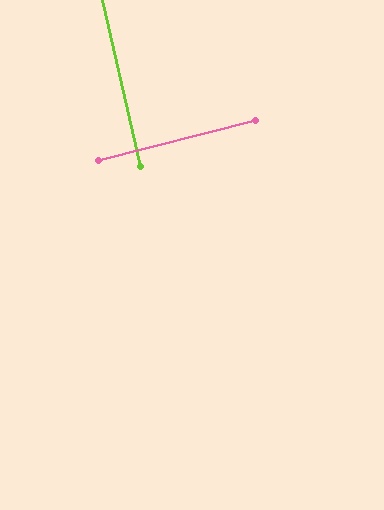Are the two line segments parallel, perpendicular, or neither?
Perpendicular — they meet at approximately 88°.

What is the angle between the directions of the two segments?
Approximately 88 degrees.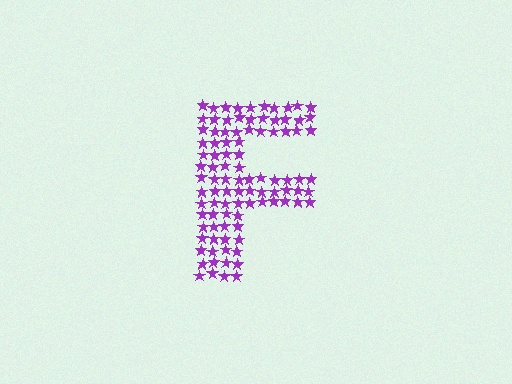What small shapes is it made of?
It is made of small stars.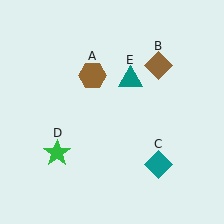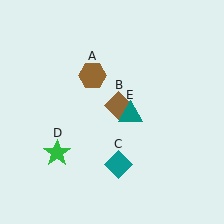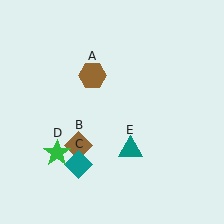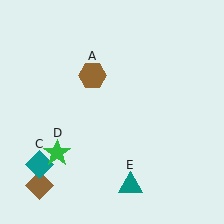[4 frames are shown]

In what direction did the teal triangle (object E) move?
The teal triangle (object E) moved down.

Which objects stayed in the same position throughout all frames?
Brown hexagon (object A) and green star (object D) remained stationary.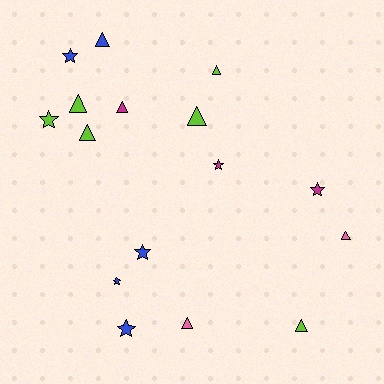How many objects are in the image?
There are 16 objects.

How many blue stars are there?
There are 4 blue stars.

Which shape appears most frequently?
Triangle, with 9 objects.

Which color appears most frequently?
Lime, with 6 objects.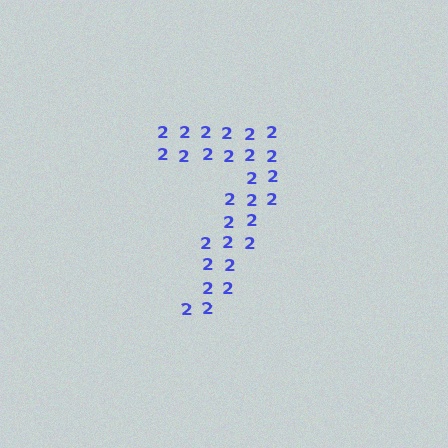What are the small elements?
The small elements are digit 2's.